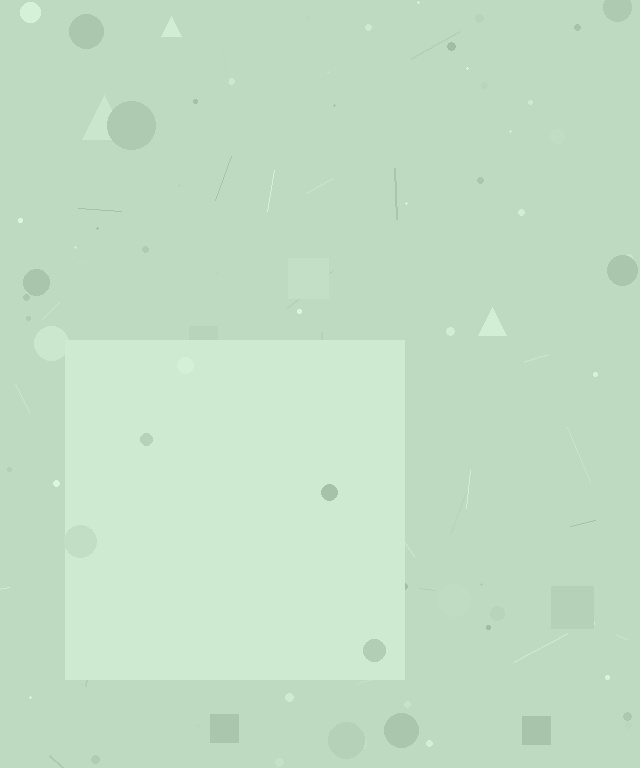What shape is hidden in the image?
A square is hidden in the image.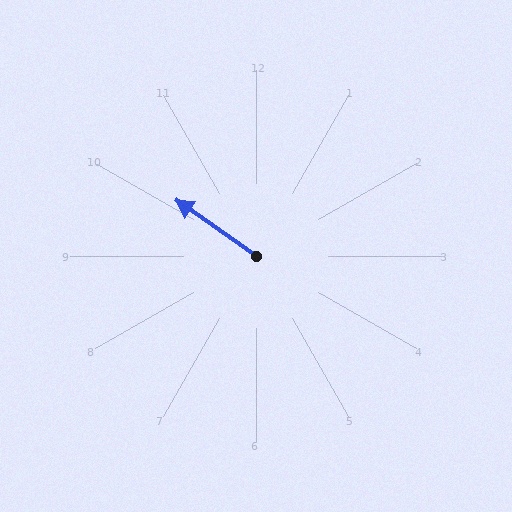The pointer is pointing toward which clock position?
Roughly 10 o'clock.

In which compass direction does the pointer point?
Northwest.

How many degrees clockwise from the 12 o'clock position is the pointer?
Approximately 305 degrees.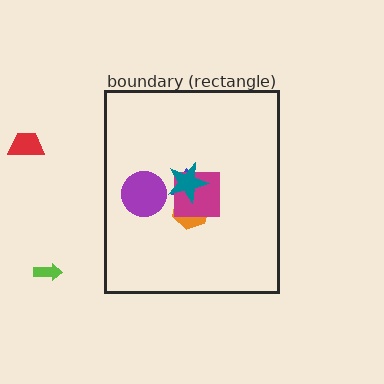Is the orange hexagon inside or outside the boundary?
Inside.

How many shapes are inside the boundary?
5 inside, 2 outside.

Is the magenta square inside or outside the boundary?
Inside.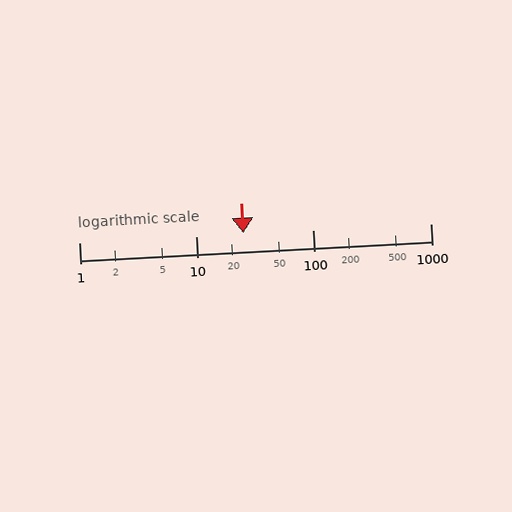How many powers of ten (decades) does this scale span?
The scale spans 3 decades, from 1 to 1000.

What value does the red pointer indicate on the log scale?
The pointer indicates approximately 25.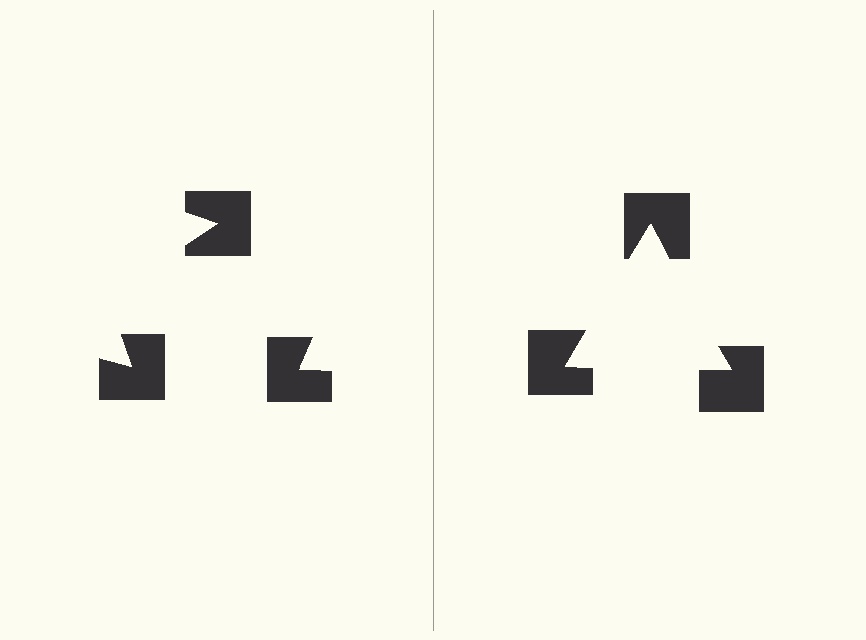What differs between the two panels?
The notched squares are positioned identically on both sides; only the wedge orientations differ. On the right they align to a triangle; on the left they are misaligned.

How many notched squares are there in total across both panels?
6 — 3 on each side.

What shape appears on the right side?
An illusory triangle.